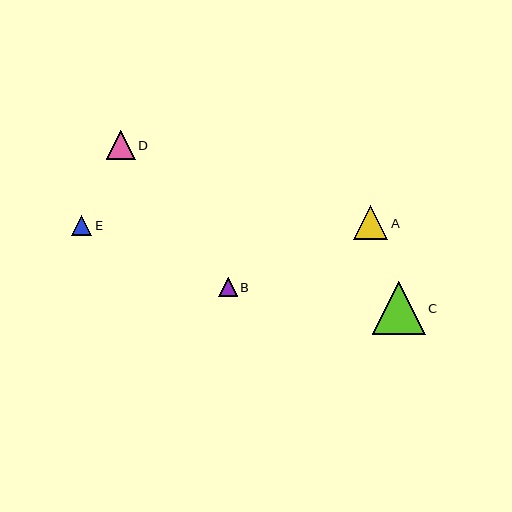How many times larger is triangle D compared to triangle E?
Triangle D is approximately 1.4 times the size of triangle E.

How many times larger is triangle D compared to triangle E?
Triangle D is approximately 1.4 times the size of triangle E.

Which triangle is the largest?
Triangle C is the largest with a size of approximately 53 pixels.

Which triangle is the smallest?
Triangle B is the smallest with a size of approximately 19 pixels.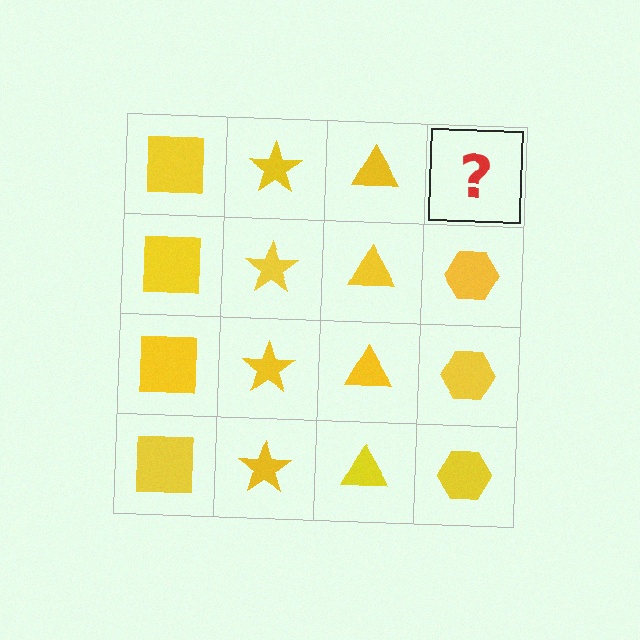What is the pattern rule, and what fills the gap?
The rule is that each column has a consistent shape. The gap should be filled with a yellow hexagon.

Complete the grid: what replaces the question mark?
The question mark should be replaced with a yellow hexagon.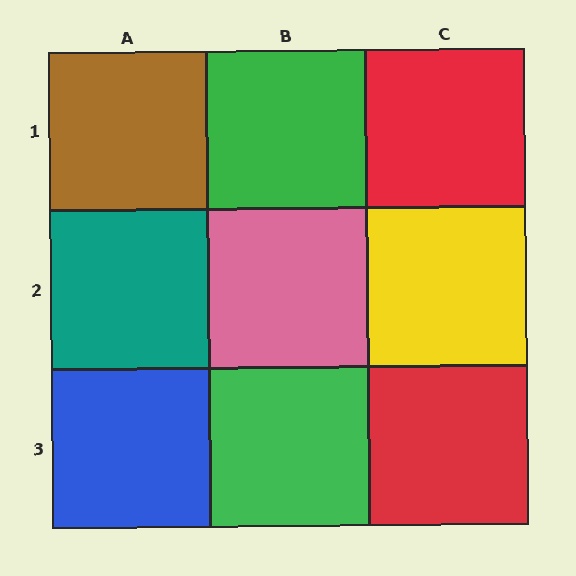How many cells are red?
2 cells are red.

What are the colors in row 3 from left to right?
Blue, green, red.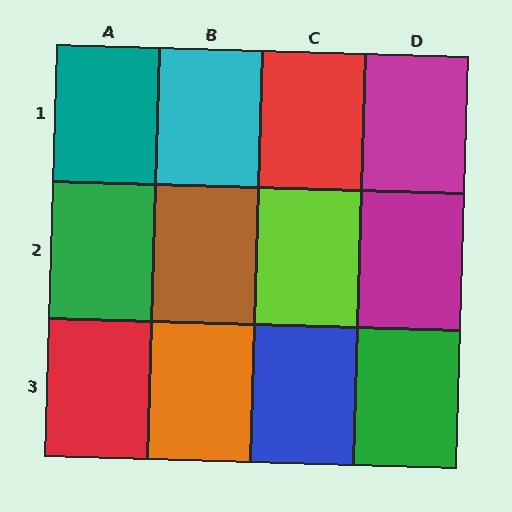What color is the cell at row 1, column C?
Red.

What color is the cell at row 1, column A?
Teal.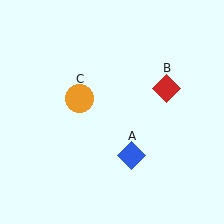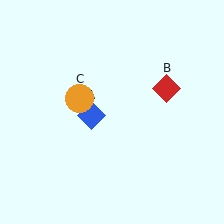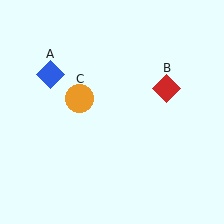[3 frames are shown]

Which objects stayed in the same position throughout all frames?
Red diamond (object B) and orange circle (object C) remained stationary.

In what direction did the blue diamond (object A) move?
The blue diamond (object A) moved up and to the left.